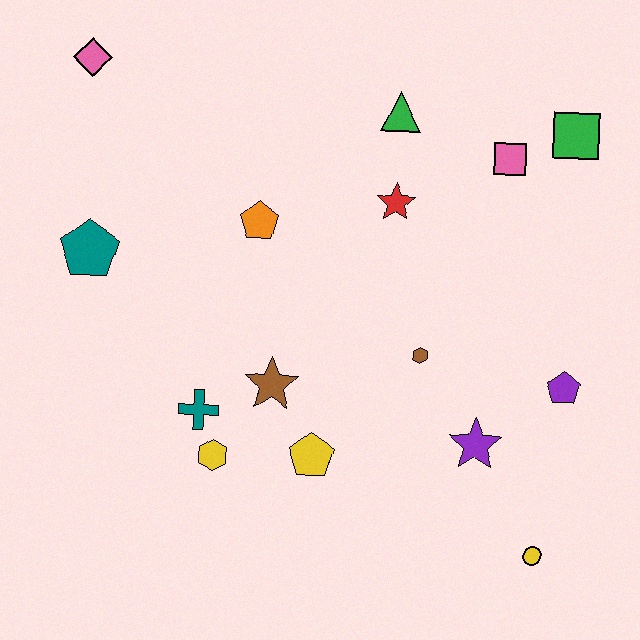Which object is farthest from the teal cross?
The green square is farthest from the teal cross.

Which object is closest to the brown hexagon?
The purple star is closest to the brown hexagon.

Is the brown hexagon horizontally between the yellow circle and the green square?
No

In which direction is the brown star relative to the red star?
The brown star is below the red star.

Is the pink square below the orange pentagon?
No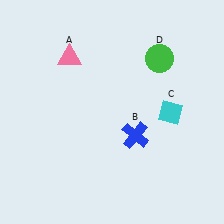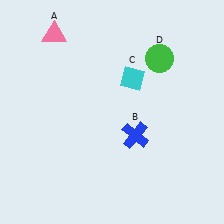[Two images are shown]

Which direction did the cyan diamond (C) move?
The cyan diamond (C) moved left.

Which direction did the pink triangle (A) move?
The pink triangle (A) moved up.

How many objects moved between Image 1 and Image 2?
2 objects moved between the two images.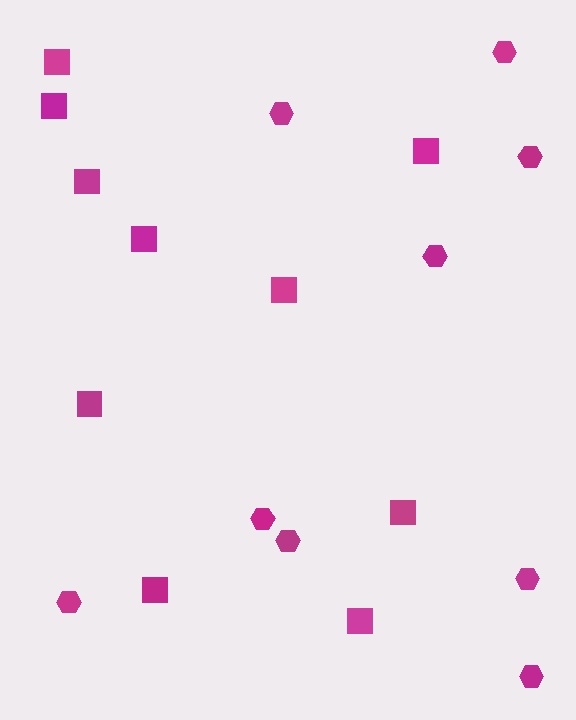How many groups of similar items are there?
There are 2 groups: one group of hexagons (9) and one group of squares (10).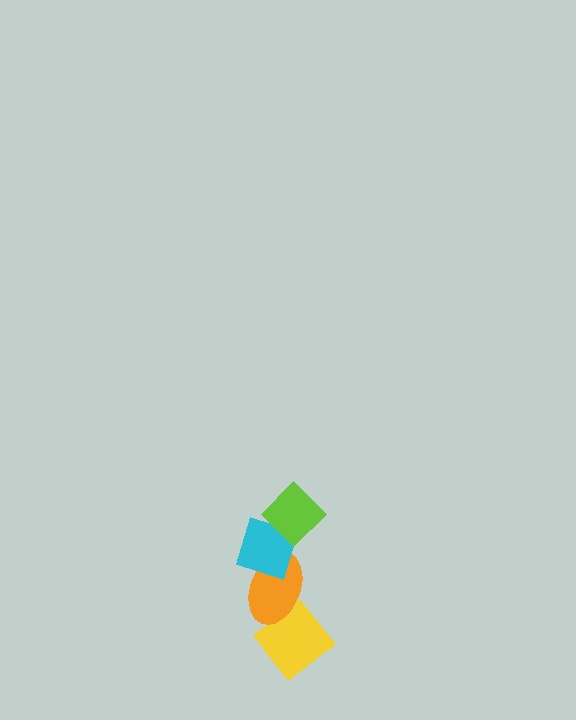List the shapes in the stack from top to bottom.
From top to bottom: the lime diamond, the cyan diamond, the orange ellipse, the yellow diamond.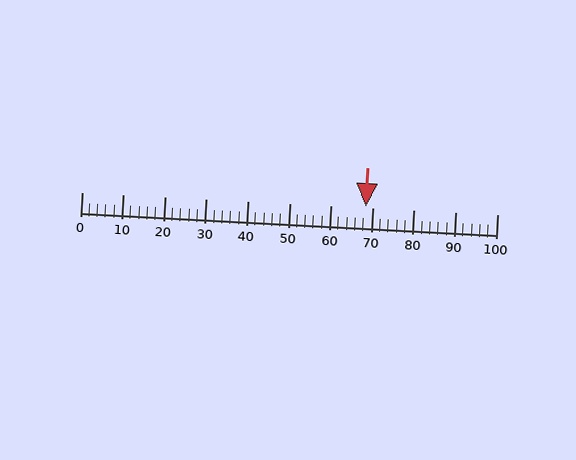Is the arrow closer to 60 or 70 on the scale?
The arrow is closer to 70.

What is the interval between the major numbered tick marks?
The major tick marks are spaced 10 units apart.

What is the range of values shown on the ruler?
The ruler shows values from 0 to 100.